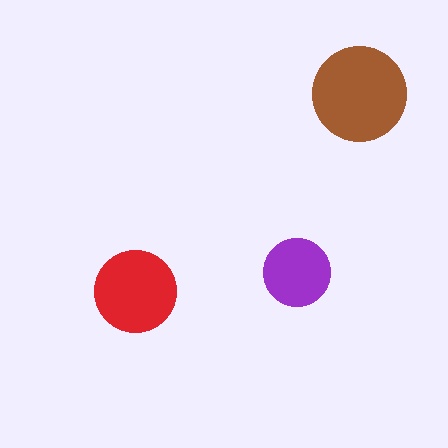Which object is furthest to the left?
The red circle is leftmost.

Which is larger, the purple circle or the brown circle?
The brown one.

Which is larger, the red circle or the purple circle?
The red one.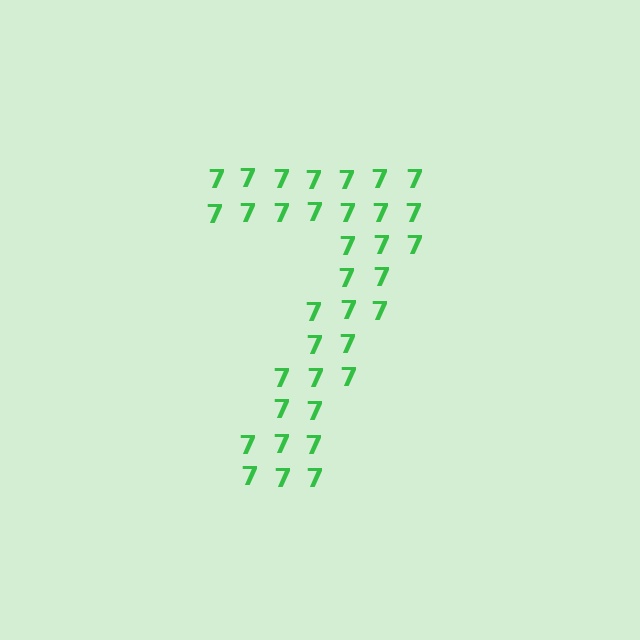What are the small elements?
The small elements are digit 7's.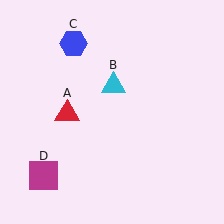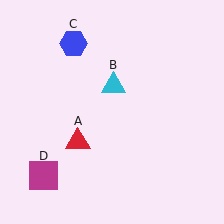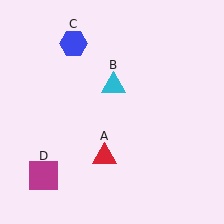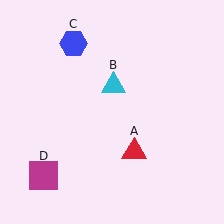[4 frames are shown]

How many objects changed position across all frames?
1 object changed position: red triangle (object A).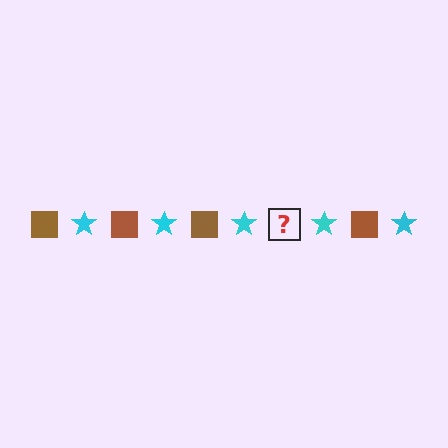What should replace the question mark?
The question mark should be replaced with a brown square.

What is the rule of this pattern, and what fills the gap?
The rule is that the pattern alternates between brown square and cyan star. The gap should be filled with a brown square.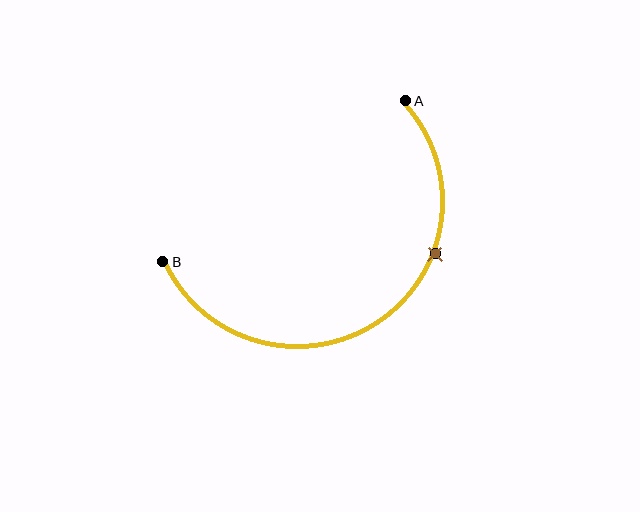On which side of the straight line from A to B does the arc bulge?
The arc bulges below the straight line connecting A and B.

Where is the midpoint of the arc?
The arc midpoint is the point on the curve farthest from the straight line joining A and B. It sits below that line.